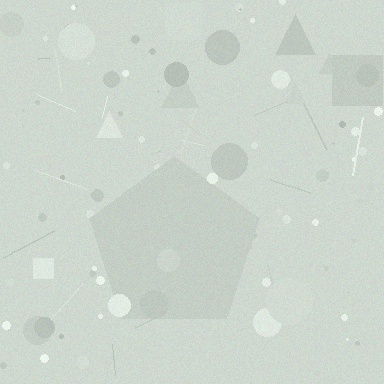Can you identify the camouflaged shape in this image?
The camouflaged shape is a pentagon.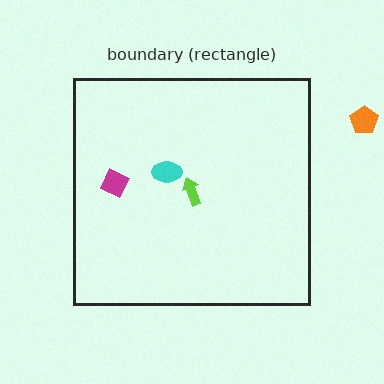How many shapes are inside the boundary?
3 inside, 1 outside.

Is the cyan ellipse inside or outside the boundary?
Inside.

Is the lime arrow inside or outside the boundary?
Inside.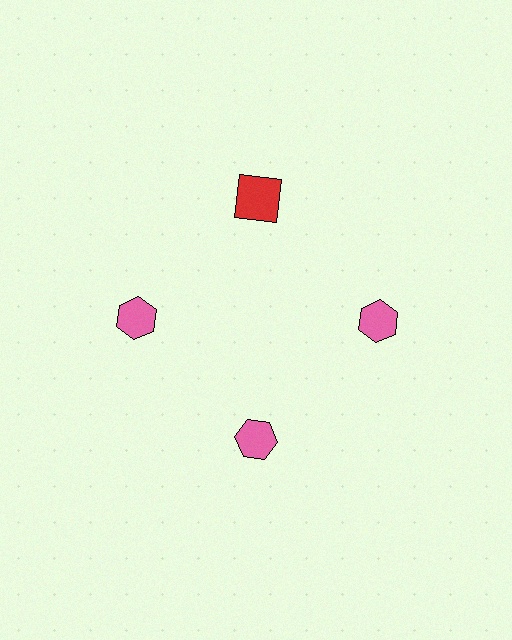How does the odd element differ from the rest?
It differs in both color (red instead of pink) and shape (square instead of hexagon).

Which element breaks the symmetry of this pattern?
The red square at roughly the 12 o'clock position breaks the symmetry. All other shapes are pink hexagons.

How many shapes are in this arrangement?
There are 4 shapes arranged in a ring pattern.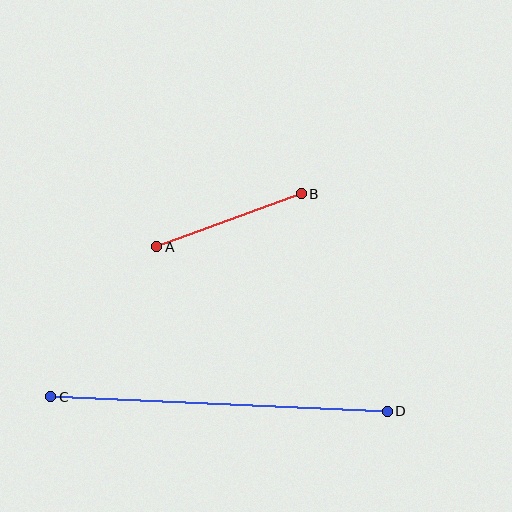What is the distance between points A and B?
The distance is approximately 154 pixels.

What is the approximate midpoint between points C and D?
The midpoint is at approximately (219, 404) pixels.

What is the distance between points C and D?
The distance is approximately 337 pixels.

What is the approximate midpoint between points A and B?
The midpoint is at approximately (229, 220) pixels.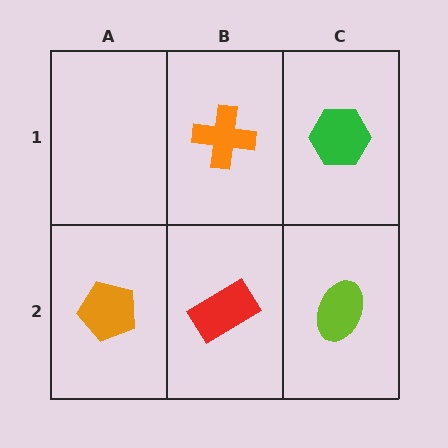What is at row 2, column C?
A lime ellipse.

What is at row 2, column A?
An orange pentagon.